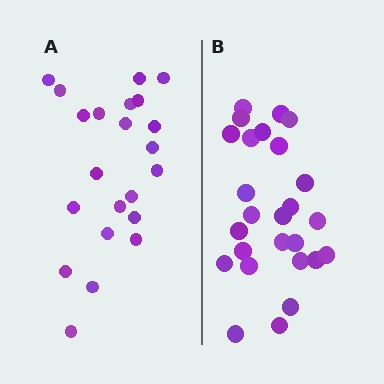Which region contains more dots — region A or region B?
Region B (the right region) has more dots.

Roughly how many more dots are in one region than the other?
Region B has about 4 more dots than region A.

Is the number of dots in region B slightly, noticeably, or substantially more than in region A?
Region B has only slightly more — the two regions are fairly close. The ratio is roughly 1.2 to 1.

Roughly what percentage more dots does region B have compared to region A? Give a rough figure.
About 20% more.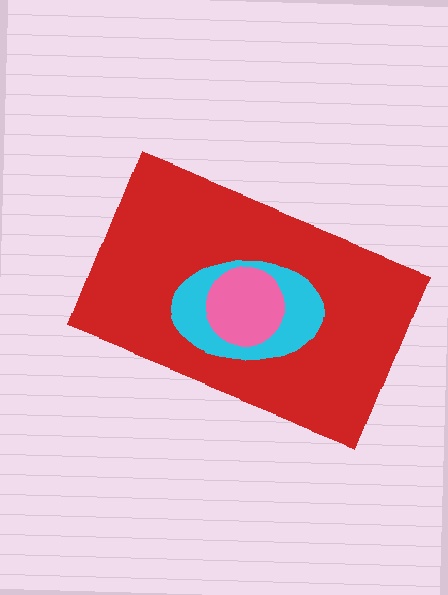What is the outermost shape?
The red rectangle.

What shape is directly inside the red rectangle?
The cyan ellipse.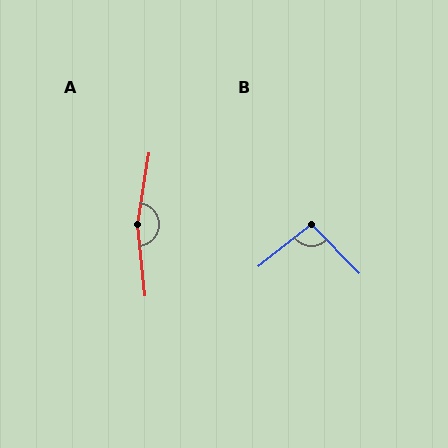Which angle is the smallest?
B, at approximately 96 degrees.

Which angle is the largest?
A, at approximately 164 degrees.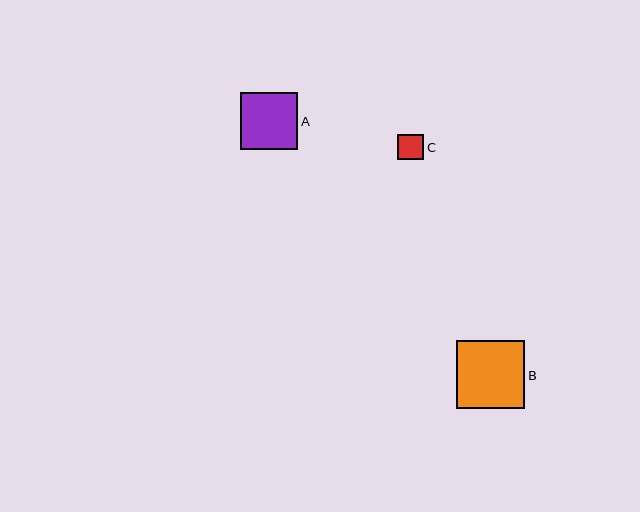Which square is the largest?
Square B is the largest with a size of approximately 68 pixels.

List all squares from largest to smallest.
From largest to smallest: B, A, C.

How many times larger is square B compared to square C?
Square B is approximately 2.7 times the size of square C.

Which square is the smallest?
Square C is the smallest with a size of approximately 26 pixels.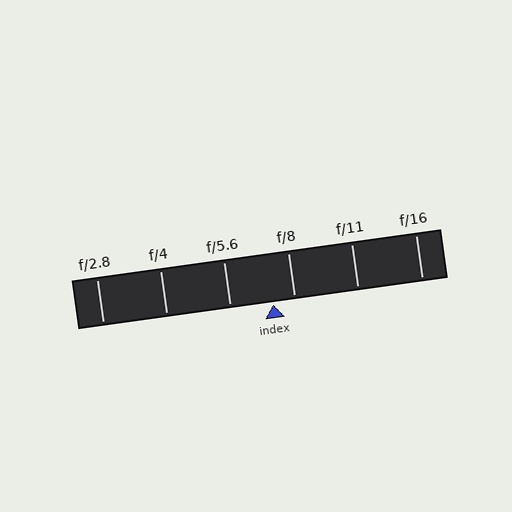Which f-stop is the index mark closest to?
The index mark is closest to f/8.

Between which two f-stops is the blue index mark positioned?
The index mark is between f/5.6 and f/8.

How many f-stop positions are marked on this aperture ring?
There are 6 f-stop positions marked.